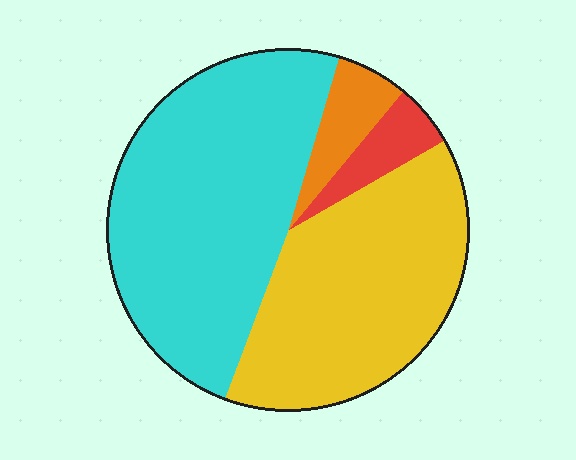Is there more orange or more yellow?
Yellow.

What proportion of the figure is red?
Red covers around 5% of the figure.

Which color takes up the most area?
Cyan, at roughly 50%.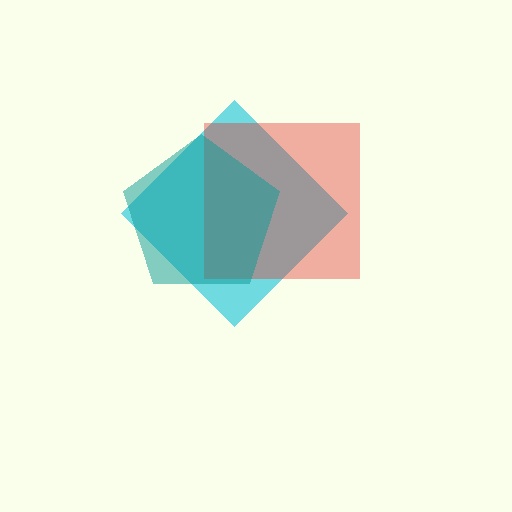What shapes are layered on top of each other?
The layered shapes are: a cyan diamond, a red square, a teal pentagon.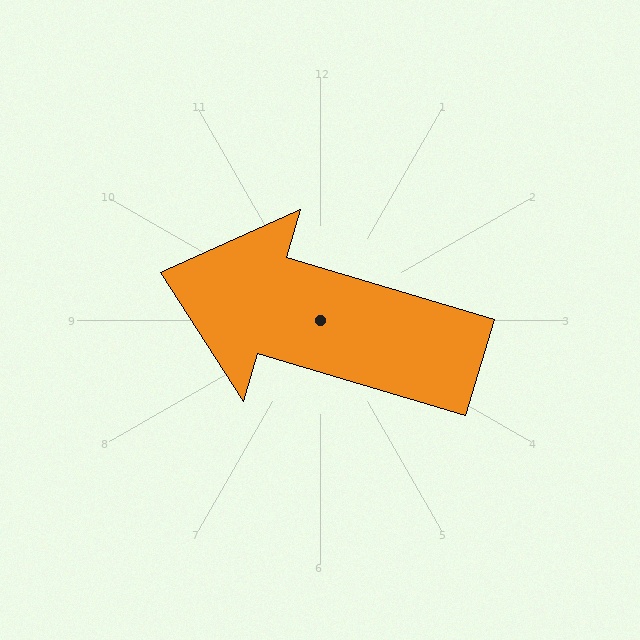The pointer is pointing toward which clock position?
Roughly 10 o'clock.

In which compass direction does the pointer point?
West.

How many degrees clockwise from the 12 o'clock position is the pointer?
Approximately 287 degrees.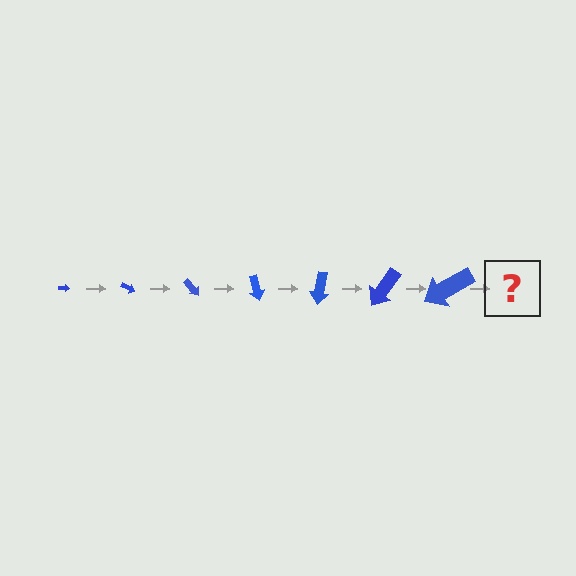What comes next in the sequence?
The next element should be an arrow, larger than the previous one and rotated 175 degrees from the start.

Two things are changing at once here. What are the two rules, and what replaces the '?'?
The two rules are that the arrow grows larger each step and it rotates 25 degrees each step. The '?' should be an arrow, larger than the previous one and rotated 175 degrees from the start.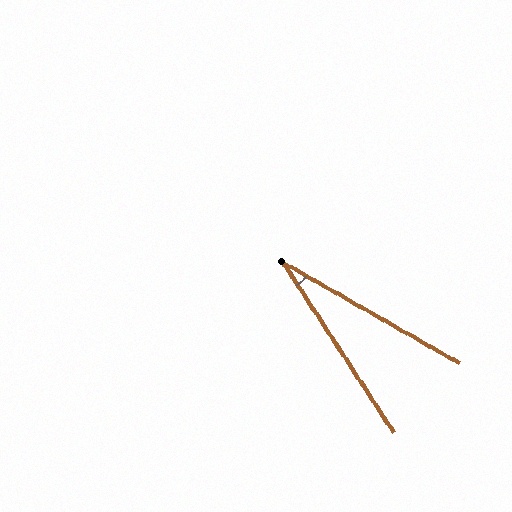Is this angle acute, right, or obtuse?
It is acute.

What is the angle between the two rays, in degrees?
Approximately 27 degrees.